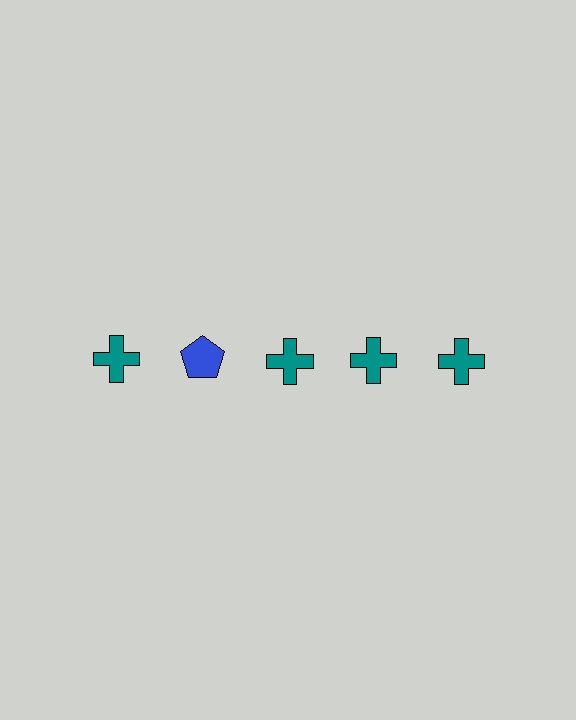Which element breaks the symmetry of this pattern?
The blue pentagon in the top row, second from left column breaks the symmetry. All other shapes are teal crosses.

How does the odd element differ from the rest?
It differs in both color (blue instead of teal) and shape (pentagon instead of cross).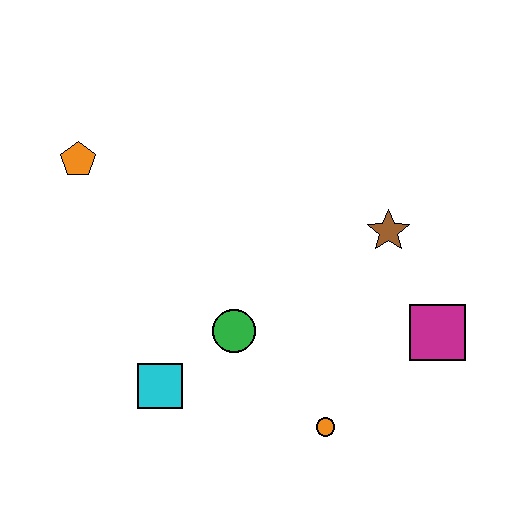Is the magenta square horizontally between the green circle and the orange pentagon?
No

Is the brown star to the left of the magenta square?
Yes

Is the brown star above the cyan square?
Yes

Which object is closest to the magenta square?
The brown star is closest to the magenta square.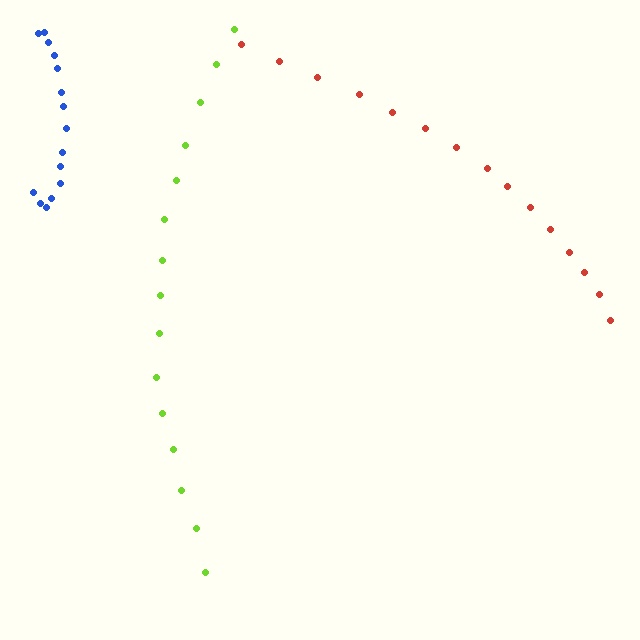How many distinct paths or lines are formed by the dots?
There are 3 distinct paths.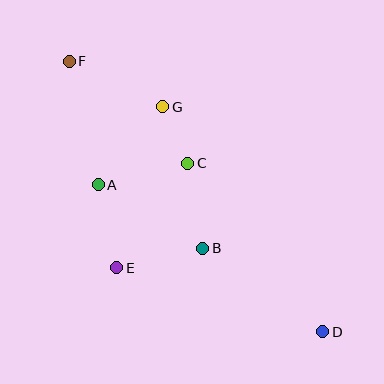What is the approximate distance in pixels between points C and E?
The distance between C and E is approximately 126 pixels.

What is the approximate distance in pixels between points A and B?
The distance between A and B is approximately 122 pixels.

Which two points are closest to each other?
Points C and G are closest to each other.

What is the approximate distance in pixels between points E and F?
The distance between E and F is approximately 212 pixels.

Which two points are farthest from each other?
Points D and F are farthest from each other.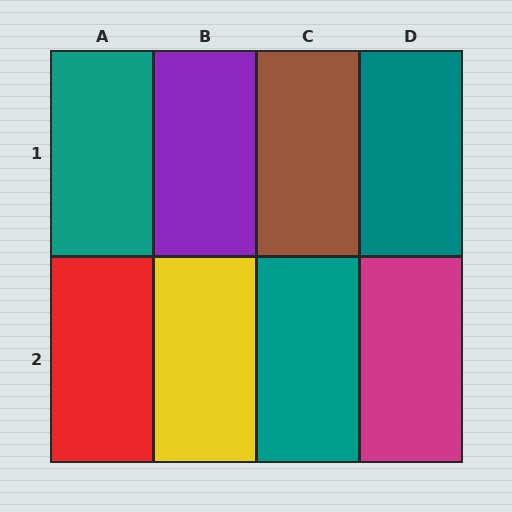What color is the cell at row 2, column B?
Yellow.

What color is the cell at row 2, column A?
Red.